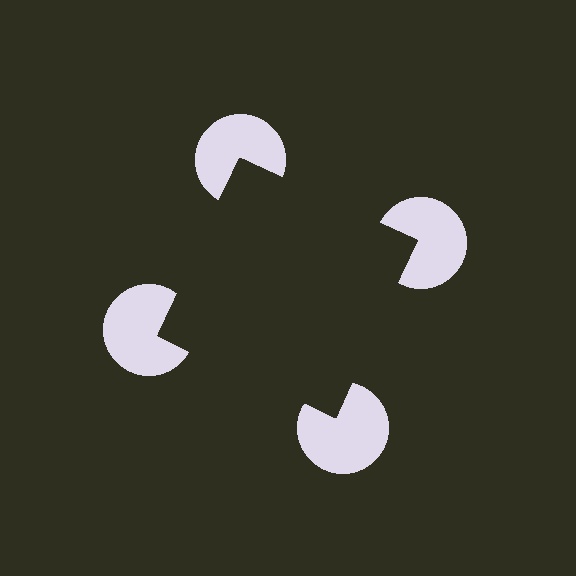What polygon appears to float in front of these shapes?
An illusory square — its edges are inferred from the aligned wedge cuts in the pac-man discs, not physically drawn.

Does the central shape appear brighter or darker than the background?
It typically appears slightly darker than the background, even though no actual brightness change is drawn.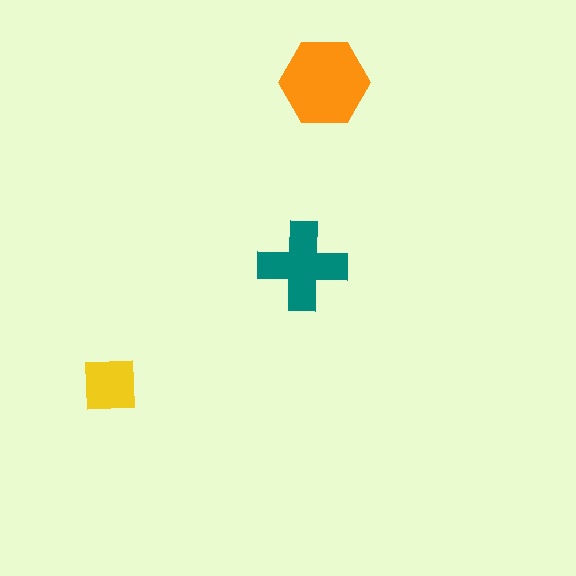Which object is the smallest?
The yellow square.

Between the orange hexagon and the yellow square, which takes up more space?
The orange hexagon.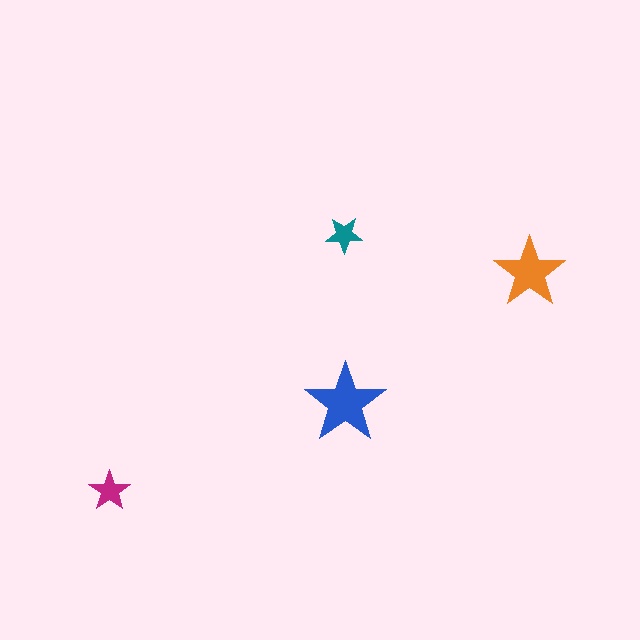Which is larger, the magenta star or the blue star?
The blue one.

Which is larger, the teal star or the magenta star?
The magenta one.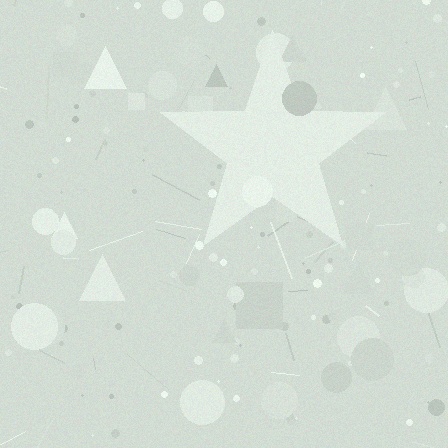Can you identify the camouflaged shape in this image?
The camouflaged shape is a star.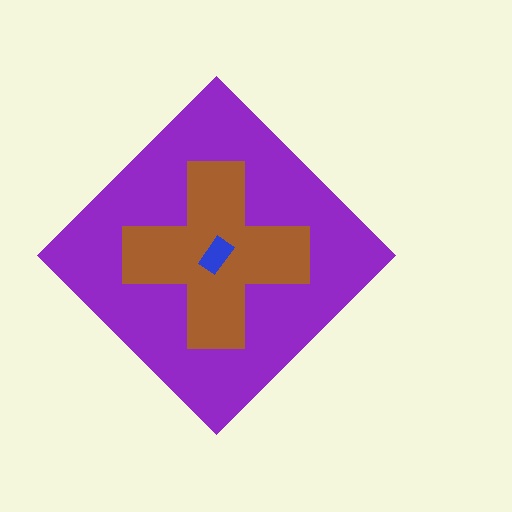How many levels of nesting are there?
3.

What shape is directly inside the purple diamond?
The brown cross.